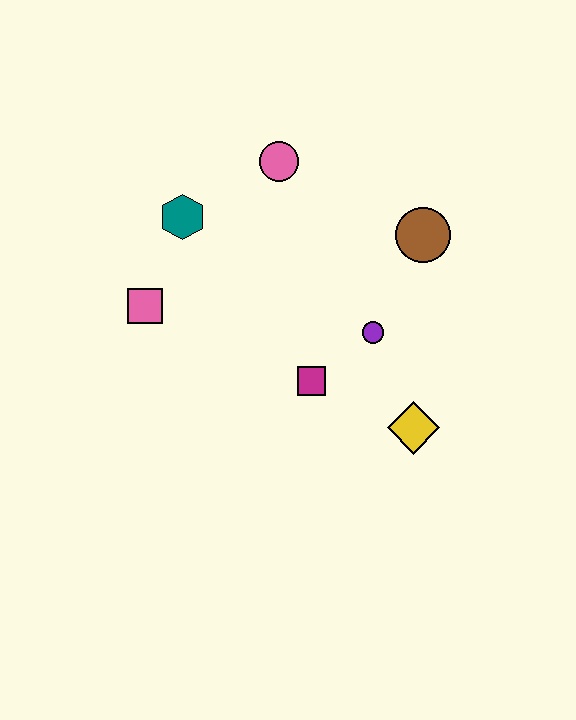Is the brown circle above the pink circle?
No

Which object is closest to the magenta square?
The purple circle is closest to the magenta square.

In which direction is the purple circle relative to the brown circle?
The purple circle is below the brown circle.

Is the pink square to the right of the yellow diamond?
No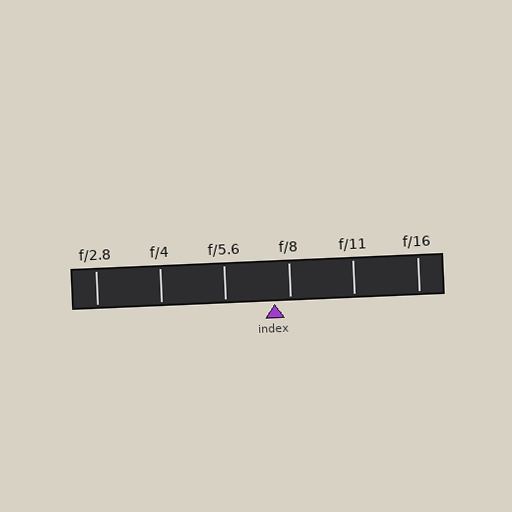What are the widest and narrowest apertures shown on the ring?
The widest aperture shown is f/2.8 and the narrowest is f/16.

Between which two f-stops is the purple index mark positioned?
The index mark is between f/5.6 and f/8.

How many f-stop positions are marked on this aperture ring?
There are 6 f-stop positions marked.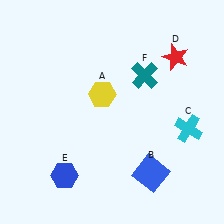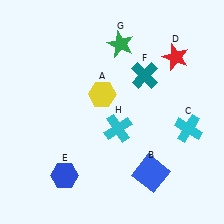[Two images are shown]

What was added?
A green star (G), a cyan cross (H) were added in Image 2.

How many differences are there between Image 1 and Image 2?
There are 2 differences between the two images.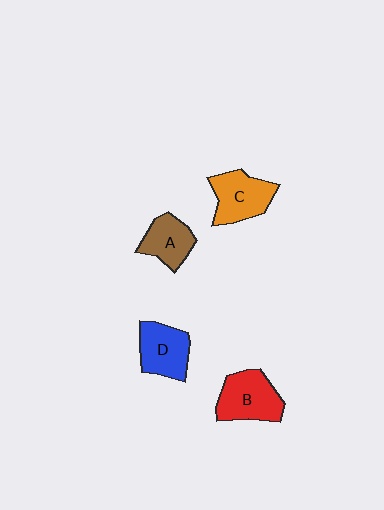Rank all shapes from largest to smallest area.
From largest to smallest: B (red), C (orange), D (blue), A (brown).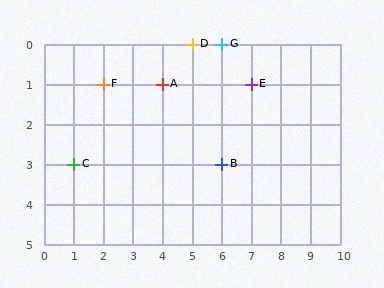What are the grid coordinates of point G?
Point G is at grid coordinates (6, 0).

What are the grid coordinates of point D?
Point D is at grid coordinates (5, 0).